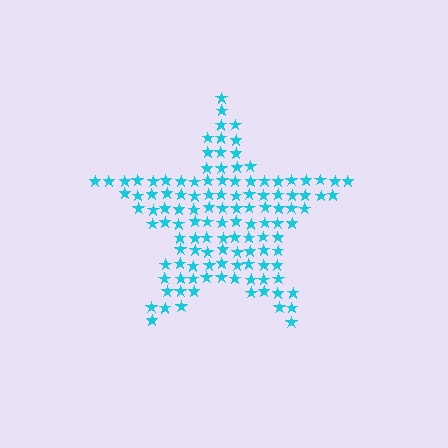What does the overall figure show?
The overall figure shows a star.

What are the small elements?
The small elements are stars.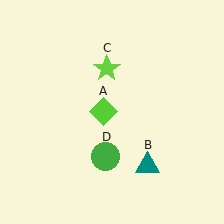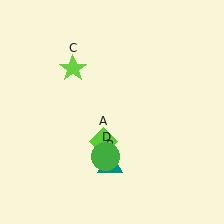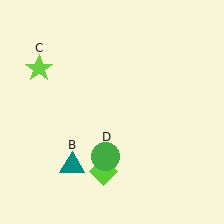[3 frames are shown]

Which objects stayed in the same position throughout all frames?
Green circle (object D) remained stationary.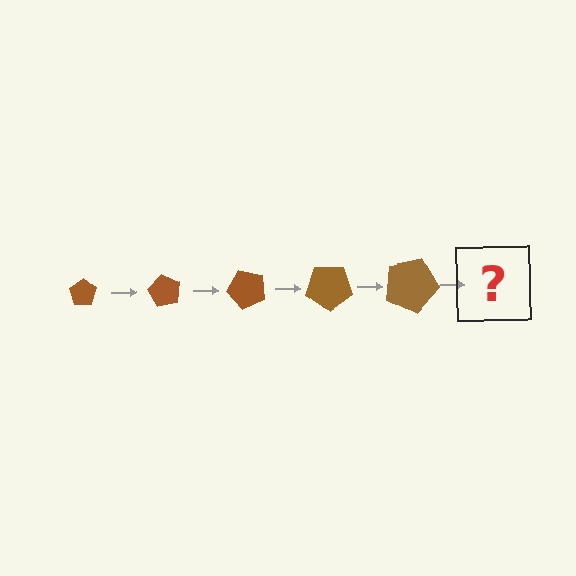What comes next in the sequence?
The next element should be a pentagon, larger than the previous one and rotated 300 degrees from the start.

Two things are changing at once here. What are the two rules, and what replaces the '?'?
The two rules are that the pentagon grows larger each step and it rotates 60 degrees each step. The '?' should be a pentagon, larger than the previous one and rotated 300 degrees from the start.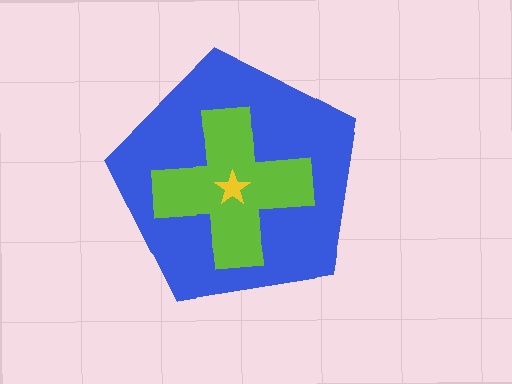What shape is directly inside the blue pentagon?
The lime cross.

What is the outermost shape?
The blue pentagon.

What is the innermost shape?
The yellow star.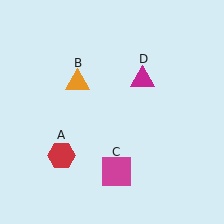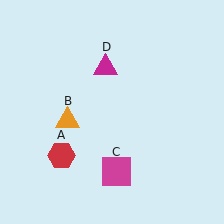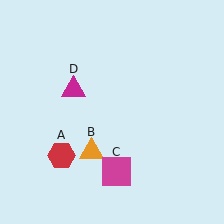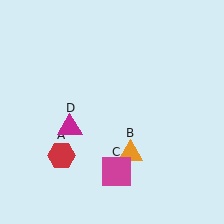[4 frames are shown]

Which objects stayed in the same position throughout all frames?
Red hexagon (object A) and magenta square (object C) remained stationary.